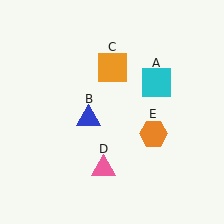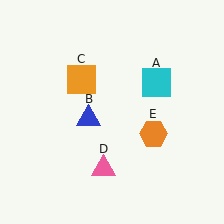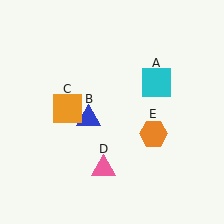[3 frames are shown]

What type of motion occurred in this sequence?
The orange square (object C) rotated counterclockwise around the center of the scene.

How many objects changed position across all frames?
1 object changed position: orange square (object C).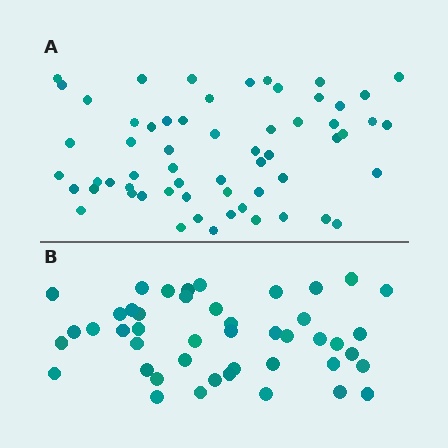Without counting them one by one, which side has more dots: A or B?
Region A (the top region) has more dots.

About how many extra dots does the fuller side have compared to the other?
Region A has approximately 15 more dots than region B.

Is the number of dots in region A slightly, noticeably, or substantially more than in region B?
Region A has noticeably more, but not dramatically so. The ratio is roughly 1.3 to 1.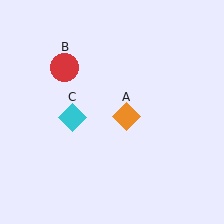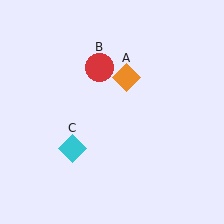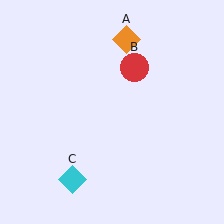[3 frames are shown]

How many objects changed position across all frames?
3 objects changed position: orange diamond (object A), red circle (object B), cyan diamond (object C).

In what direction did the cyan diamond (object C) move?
The cyan diamond (object C) moved down.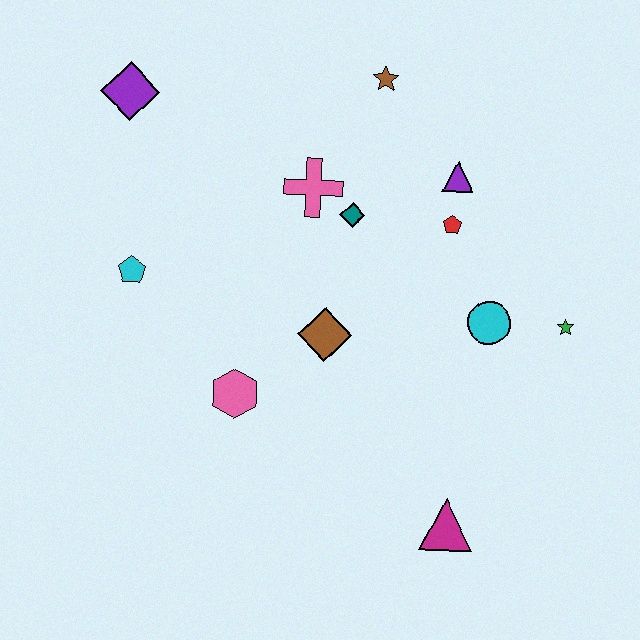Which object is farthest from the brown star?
The magenta triangle is farthest from the brown star.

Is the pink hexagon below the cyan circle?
Yes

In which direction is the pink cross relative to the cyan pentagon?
The pink cross is to the right of the cyan pentagon.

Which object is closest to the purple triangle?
The red pentagon is closest to the purple triangle.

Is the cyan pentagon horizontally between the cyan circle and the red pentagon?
No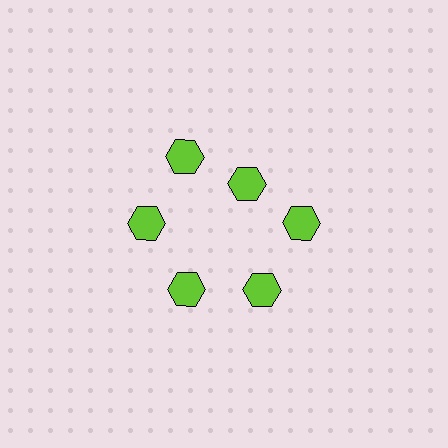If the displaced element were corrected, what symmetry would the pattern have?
It would have 6-fold rotational symmetry — the pattern would map onto itself every 60 degrees.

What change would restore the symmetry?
The symmetry would be restored by moving it outward, back onto the ring so that all 6 hexagons sit at equal angles and equal distance from the center.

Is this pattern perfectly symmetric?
No. The 6 lime hexagons are arranged in a ring, but one element near the 1 o'clock position is pulled inward toward the center, breaking the 6-fold rotational symmetry.